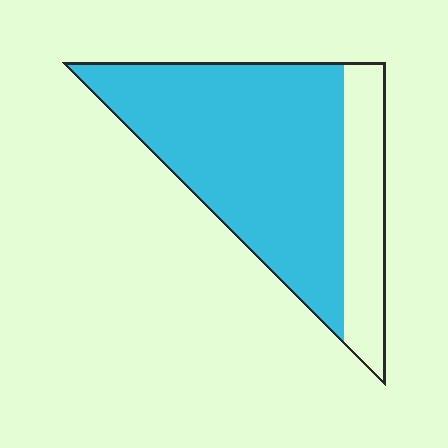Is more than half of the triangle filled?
Yes.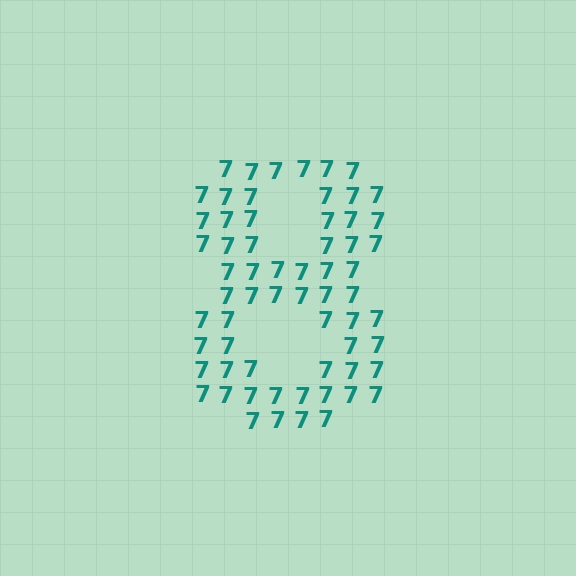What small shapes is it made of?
It is made of small digit 7's.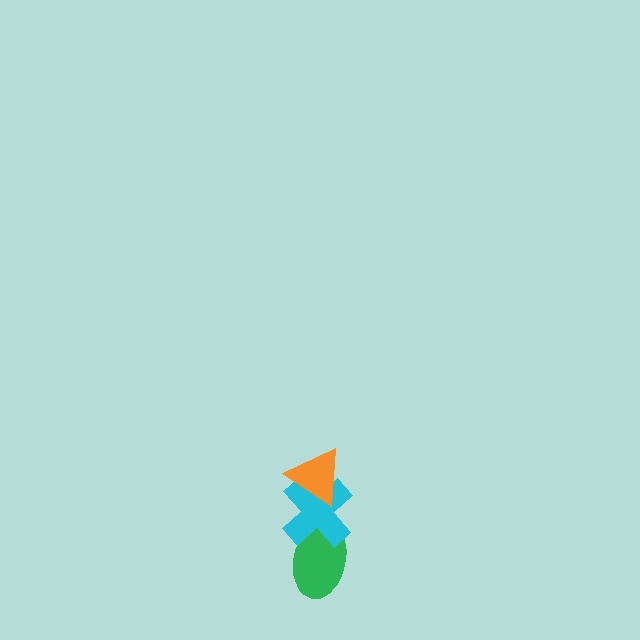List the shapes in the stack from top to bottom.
From top to bottom: the orange triangle, the cyan cross, the green ellipse.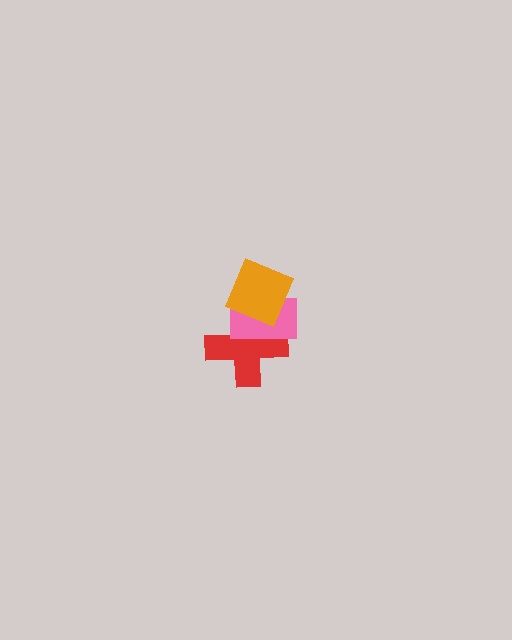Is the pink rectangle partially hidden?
Yes, it is partially covered by another shape.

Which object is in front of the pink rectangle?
The orange square is in front of the pink rectangle.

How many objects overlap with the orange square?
2 objects overlap with the orange square.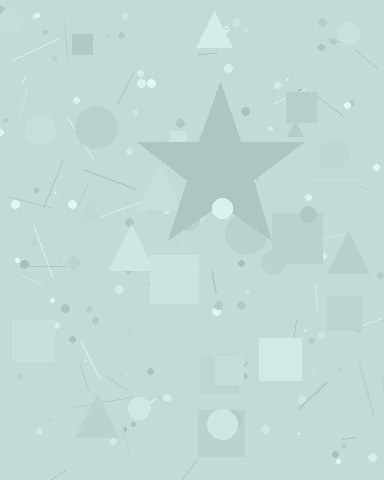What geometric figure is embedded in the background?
A star is embedded in the background.